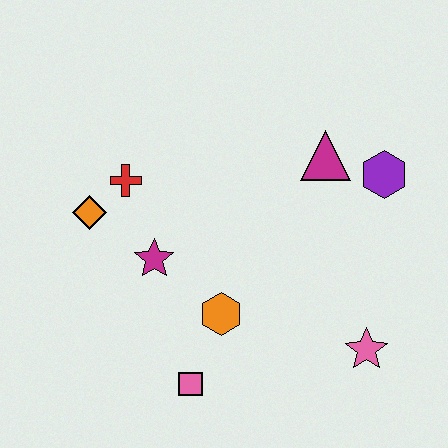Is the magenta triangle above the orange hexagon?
Yes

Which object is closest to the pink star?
The orange hexagon is closest to the pink star.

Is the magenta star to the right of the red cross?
Yes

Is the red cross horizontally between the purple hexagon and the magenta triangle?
No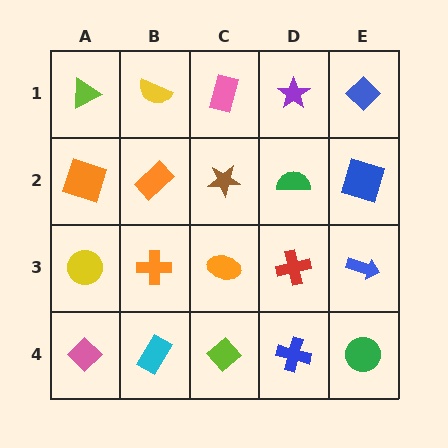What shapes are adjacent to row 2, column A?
A lime triangle (row 1, column A), a yellow circle (row 3, column A), an orange rectangle (row 2, column B).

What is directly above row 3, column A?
An orange square.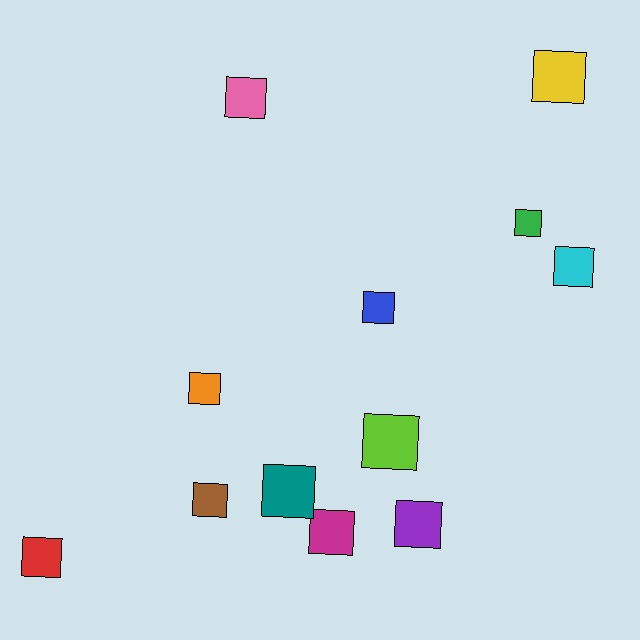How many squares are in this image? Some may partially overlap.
There are 12 squares.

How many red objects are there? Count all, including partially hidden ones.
There is 1 red object.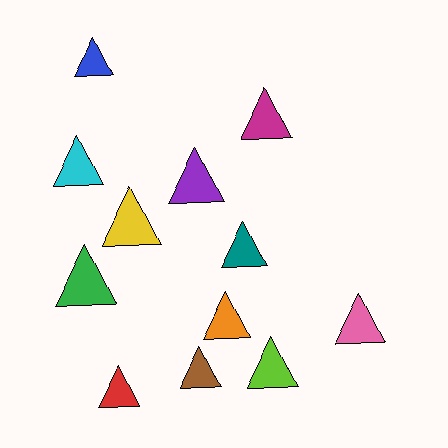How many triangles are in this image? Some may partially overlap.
There are 12 triangles.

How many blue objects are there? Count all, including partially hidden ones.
There is 1 blue object.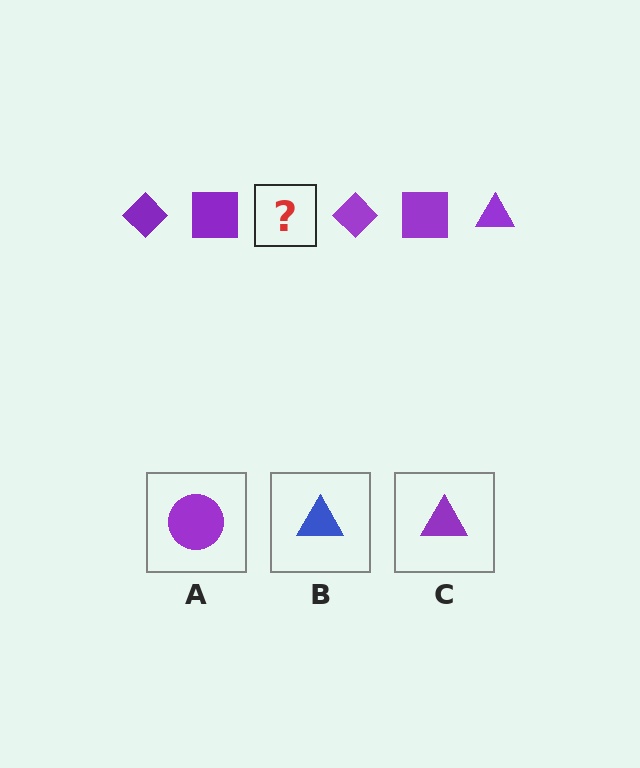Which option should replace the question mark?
Option C.